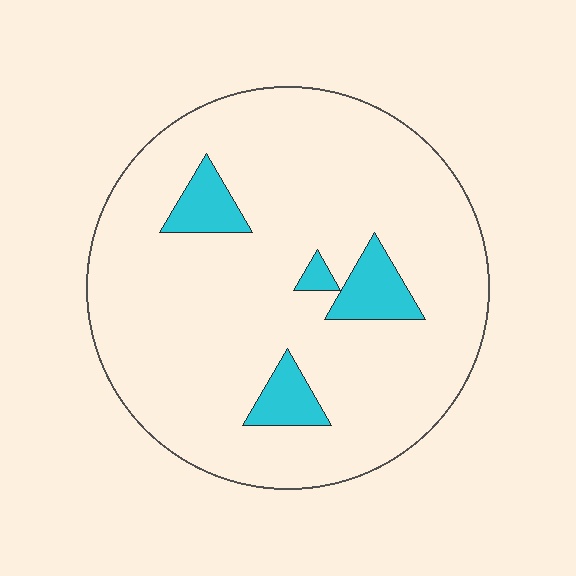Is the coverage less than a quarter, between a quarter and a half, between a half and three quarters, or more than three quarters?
Less than a quarter.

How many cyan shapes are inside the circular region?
4.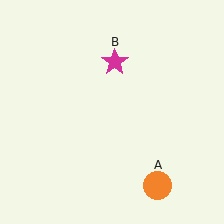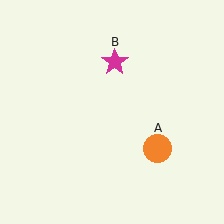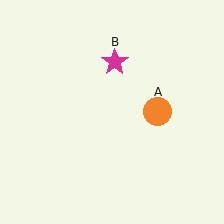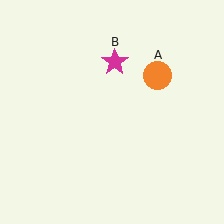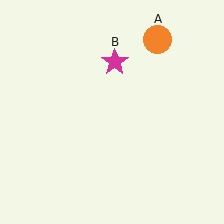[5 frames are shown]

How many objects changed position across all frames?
1 object changed position: orange circle (object A).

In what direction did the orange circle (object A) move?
The orange circle (object A) moved up.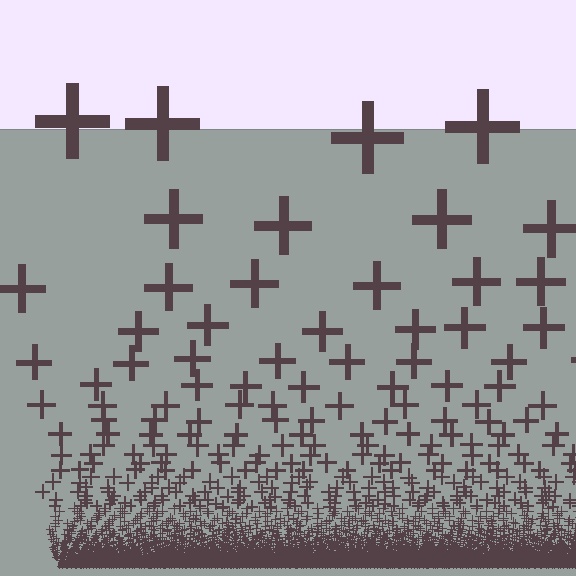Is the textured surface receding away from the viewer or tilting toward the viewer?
The surface appears to tilt toward the viewer. Texture elements get larger and sparser toward the top.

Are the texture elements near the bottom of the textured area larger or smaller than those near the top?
Smaller. The gradient is inverted — elements near the bottom are smaller and denser.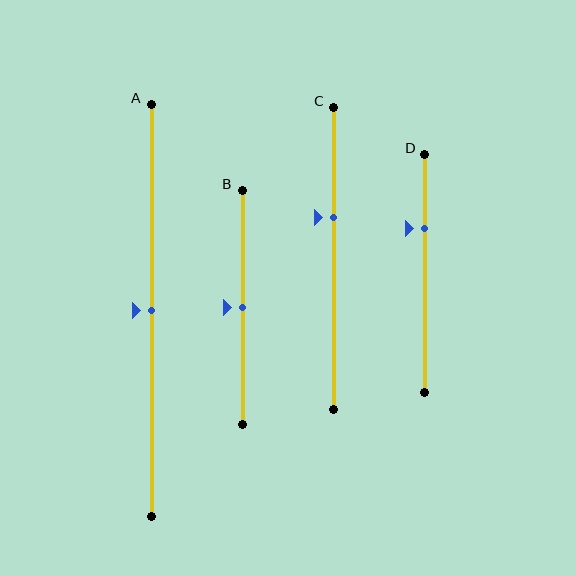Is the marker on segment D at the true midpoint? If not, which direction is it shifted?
No, the marker on segment D is shifted upward by about 19% of the segment length.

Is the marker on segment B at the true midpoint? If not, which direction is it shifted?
Yes, the marker on segment B is at the true midpoint.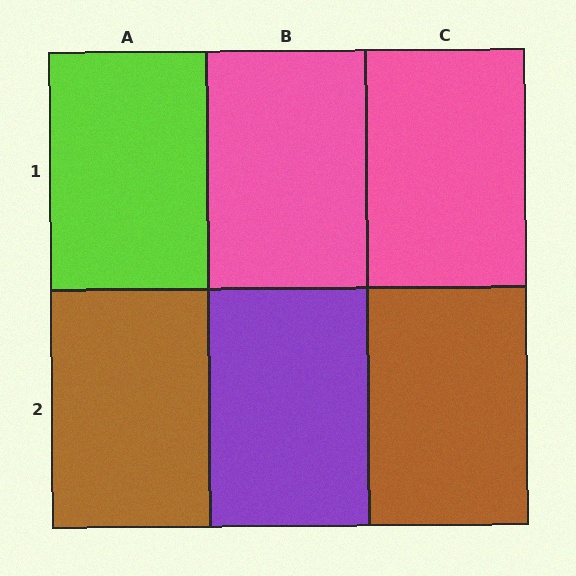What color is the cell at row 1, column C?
Pink.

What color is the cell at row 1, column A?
Lime.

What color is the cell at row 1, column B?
Pink.